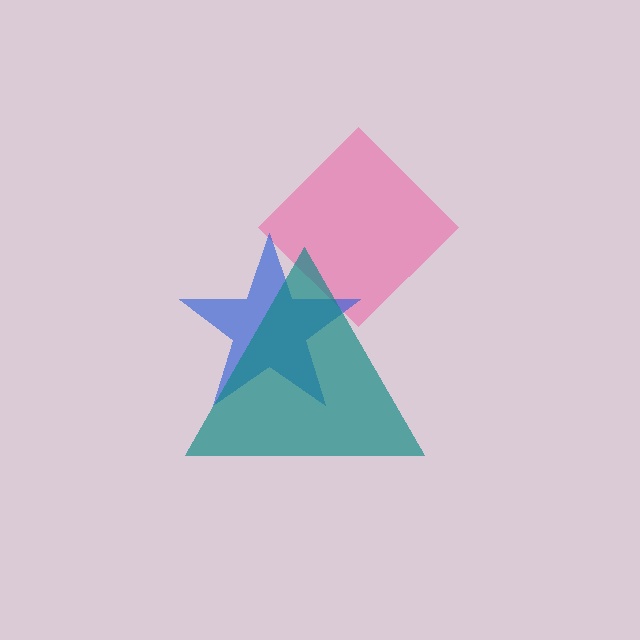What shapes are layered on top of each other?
The layered shapes are: a pink diamond, a blue star, a teal triangle.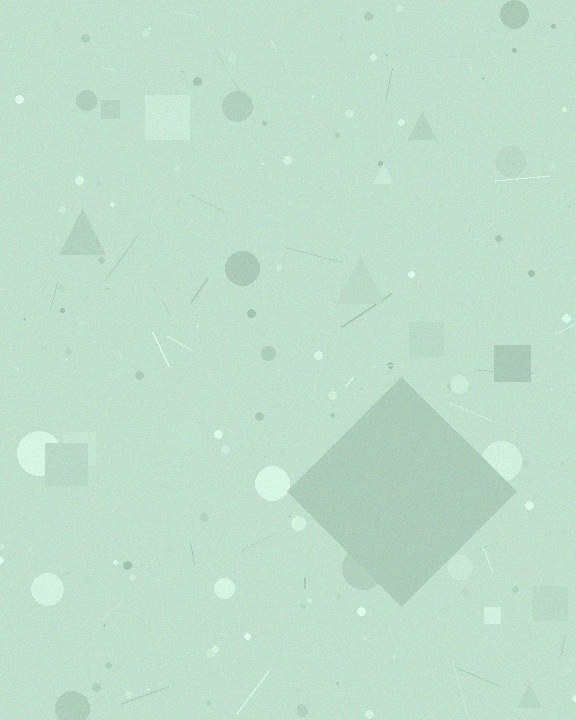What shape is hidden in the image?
A diamond is hidden in the image.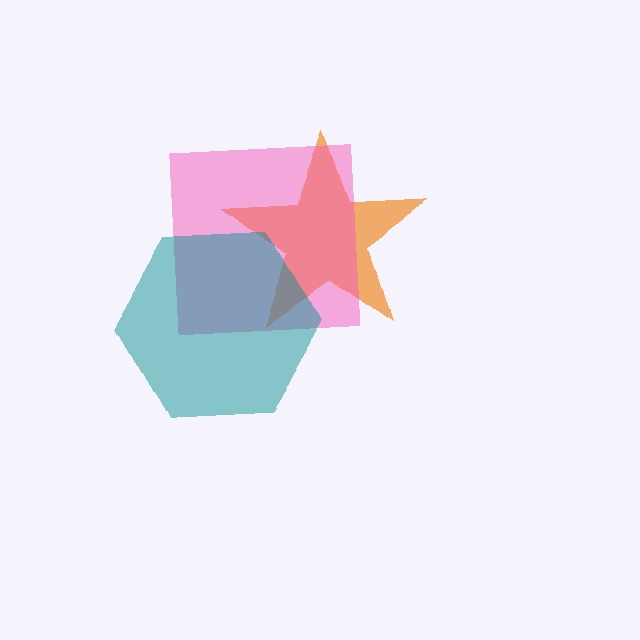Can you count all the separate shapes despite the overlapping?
Yes, there are 3 separate shapes.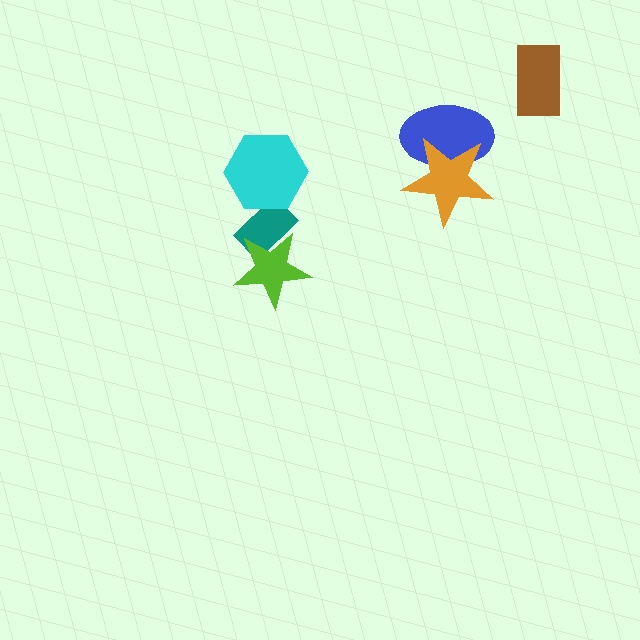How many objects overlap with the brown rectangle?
0 objects overlap with the brown rectangle.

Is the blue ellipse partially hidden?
Yes, it is partially covered by another shape.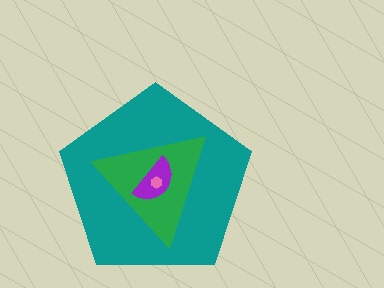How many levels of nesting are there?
4.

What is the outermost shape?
The teal pentagon.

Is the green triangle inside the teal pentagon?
Yes.